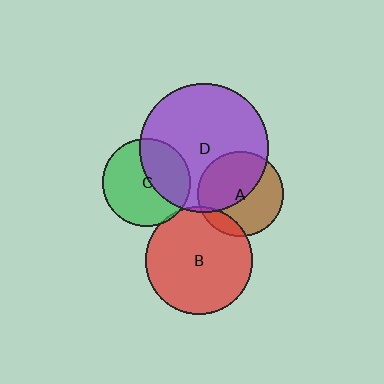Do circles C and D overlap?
Yes.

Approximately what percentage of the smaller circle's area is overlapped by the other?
Approximately 40%.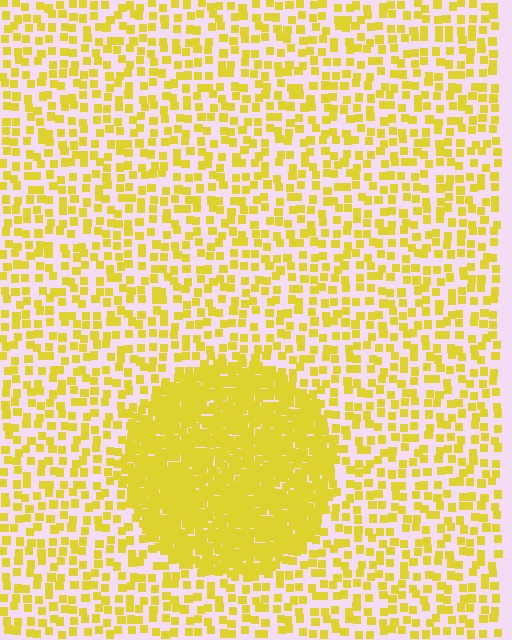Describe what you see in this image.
The image contains small yellow elements arranged at two different densities. A circle-shaped region is visible where the elements are more densely packed than the surrounding area.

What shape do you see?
I see a circle.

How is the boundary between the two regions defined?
The boundary is defined by a change in element density (approximately 2.9x ratio). All elements are the same color, size, and shape.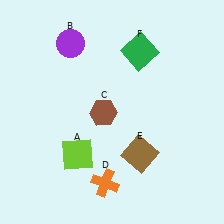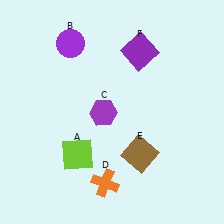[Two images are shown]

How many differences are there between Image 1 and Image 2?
There are 2 differences between the two images.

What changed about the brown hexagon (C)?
In Image 1, C is brown. In Image 2, it changed to purple.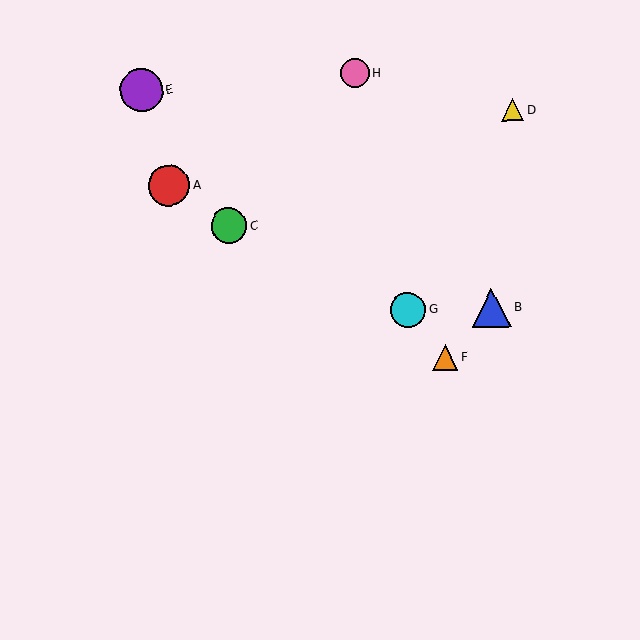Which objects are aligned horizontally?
Objects B, G are aligned horizontally.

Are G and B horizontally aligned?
Yes, both are at y≈310.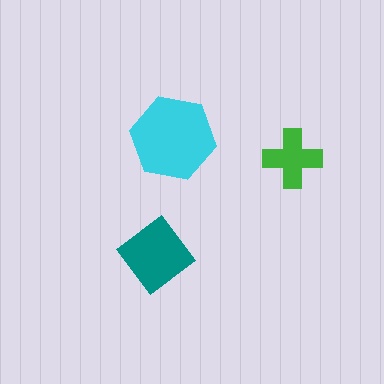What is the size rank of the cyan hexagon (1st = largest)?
1st.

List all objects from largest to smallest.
The cyan hexagon, the teal diamond, the green cross.